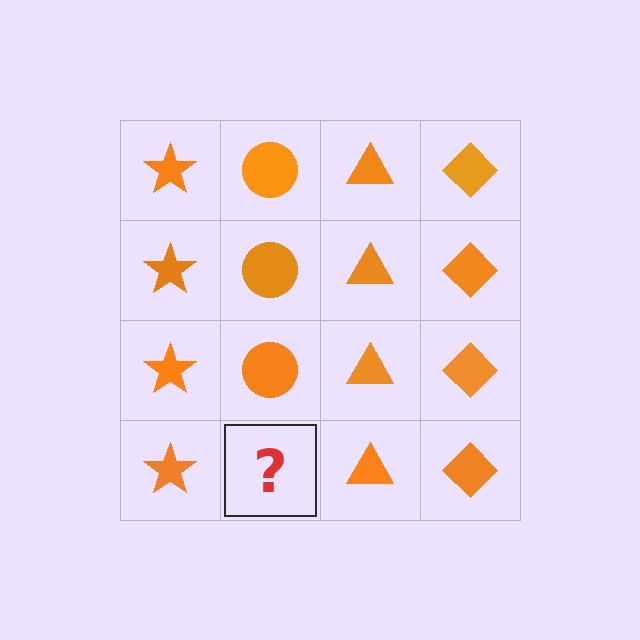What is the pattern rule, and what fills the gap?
The rule is that each column has a consistent shape. The gap should be filled with an orange circle.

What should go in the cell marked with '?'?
The missing cell should contain an orange circle.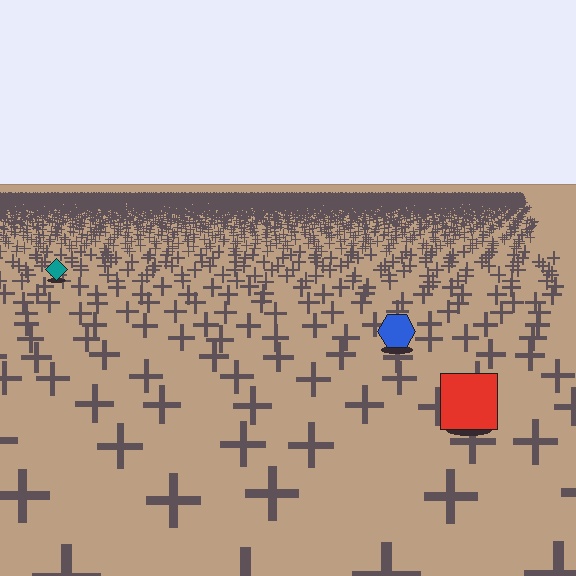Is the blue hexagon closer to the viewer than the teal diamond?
Yes. The blue hexagon is closer — you can tell from the texture gradient: the ground texture is coarser near it.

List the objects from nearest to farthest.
From nearest to farthest: the red square, the blue hexagon, the teal diamond.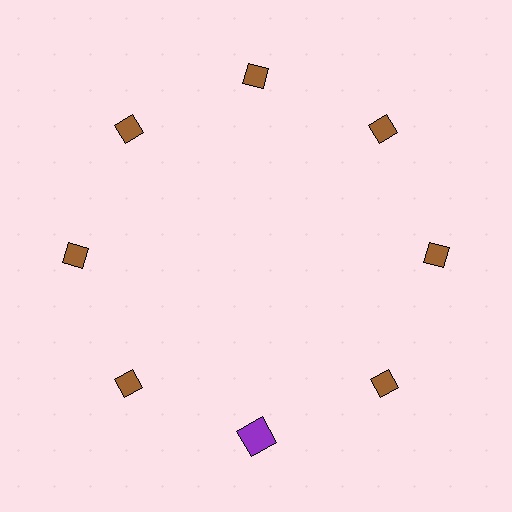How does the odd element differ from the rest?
It differs in both color (purple instead of brown) and shape (square instead of diamond).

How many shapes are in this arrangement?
There are 8 shapes arranged in a ring pattern.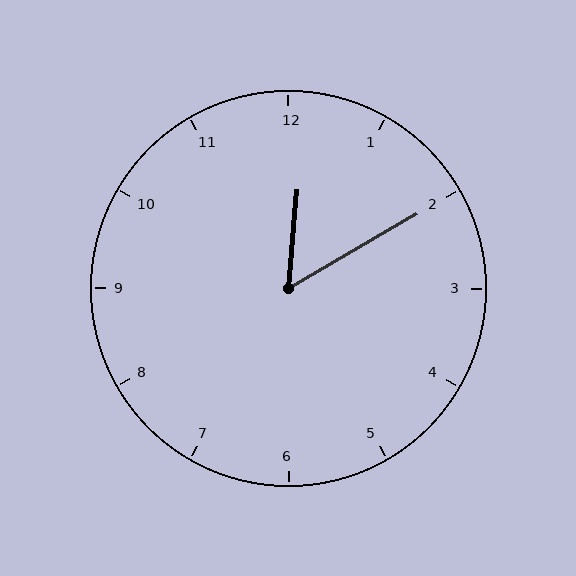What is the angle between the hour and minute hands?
Approximately 55 degrees.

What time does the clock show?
12:10.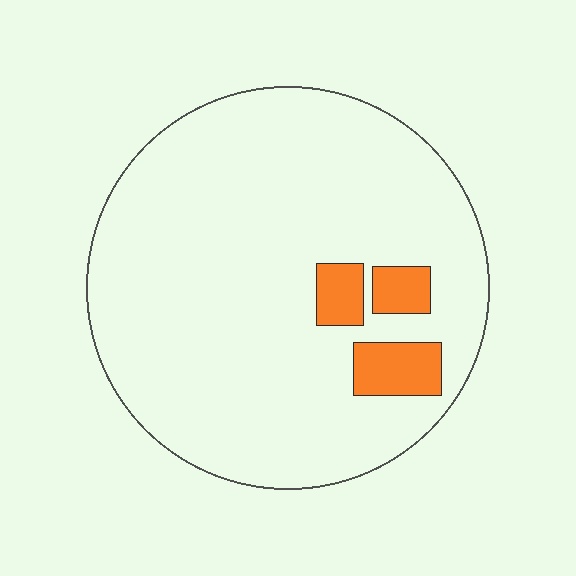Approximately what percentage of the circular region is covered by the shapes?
Approximately 10%.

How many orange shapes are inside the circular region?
3.